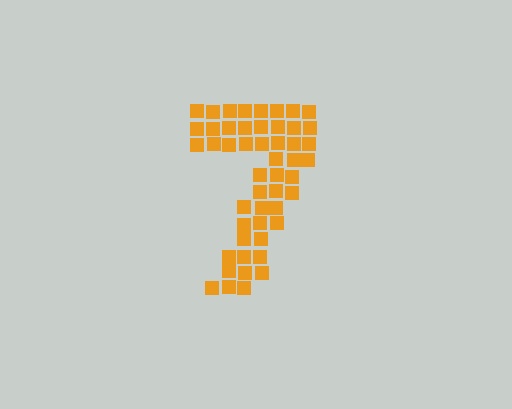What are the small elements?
The small elements are squares.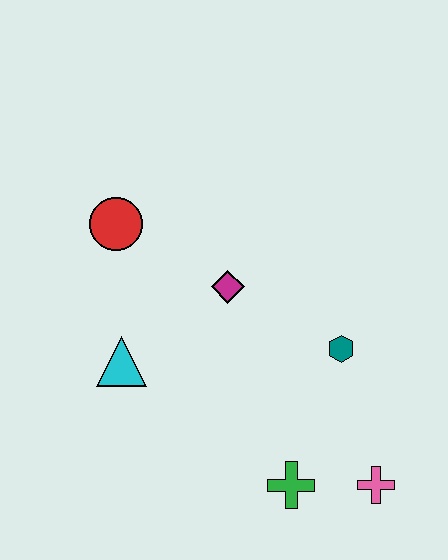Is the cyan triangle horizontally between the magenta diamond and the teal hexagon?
No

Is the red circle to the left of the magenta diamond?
Yes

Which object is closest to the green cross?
The pink cross is closest to the green cross.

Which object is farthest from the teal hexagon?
The red circle is farthest from the teal hexagon.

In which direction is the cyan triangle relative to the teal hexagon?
The cyan triangle is to the left of the teal hexagon.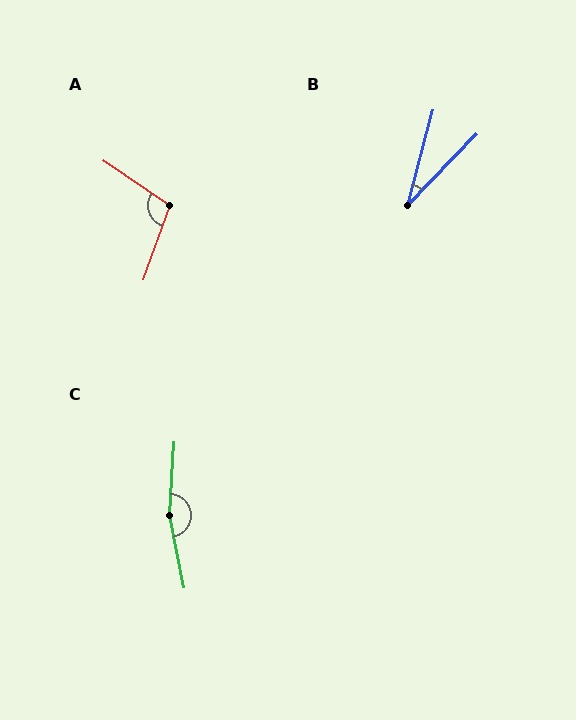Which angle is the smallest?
B, at approximately 29 degrees.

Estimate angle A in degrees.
Approximately 105 degrees.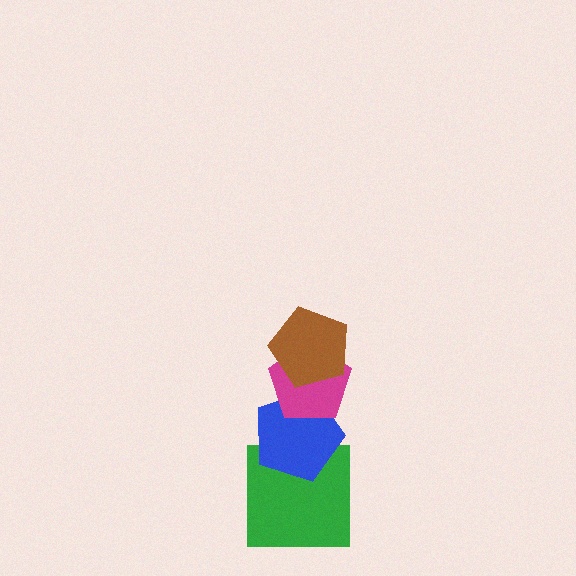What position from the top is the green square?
The green square is 4th from the top.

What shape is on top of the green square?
The blue pentagon is on top of the green square.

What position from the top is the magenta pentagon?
The magenta pentagon is 2nd from the top.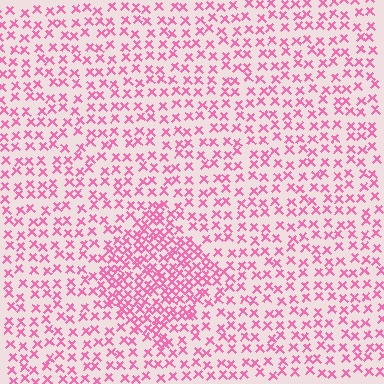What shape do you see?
I see a diamond.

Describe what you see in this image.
The image contains small pink elements arranged at two different densities. A diamond-shaped region is visible where the elements are more densely packed than the surrounding area.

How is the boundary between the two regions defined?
The boundary is defined by a change in element density (approximately 2.0x ratio). All elements are the same color, size, and shape.